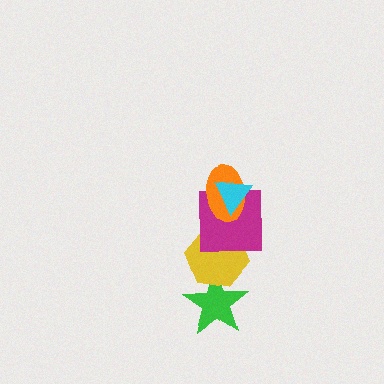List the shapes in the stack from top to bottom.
From top to bottom: the cyan triangle, the orange ellipse, the magenta square, the yellow hexagon, the green star.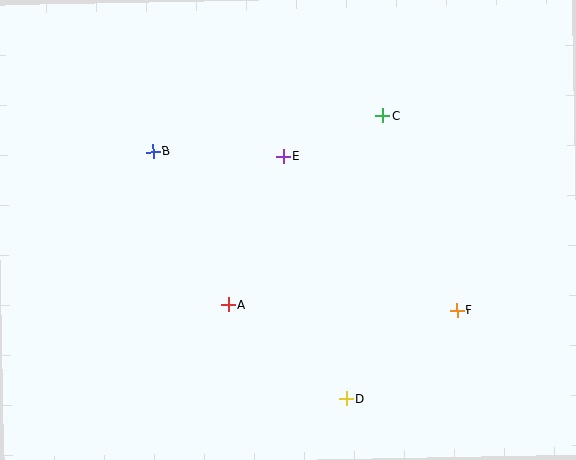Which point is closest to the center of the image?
Point E at (283, 157) is closest to the center.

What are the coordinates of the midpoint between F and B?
The midpoint between F and B is at (305, 231).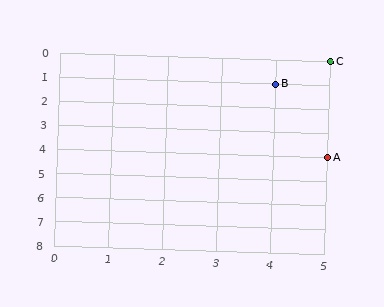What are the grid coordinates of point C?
Point C is at grid coordinates (5, 0).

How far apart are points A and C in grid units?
Points A and C are 4 rows apart.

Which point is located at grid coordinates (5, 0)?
Point C is at (5, 0).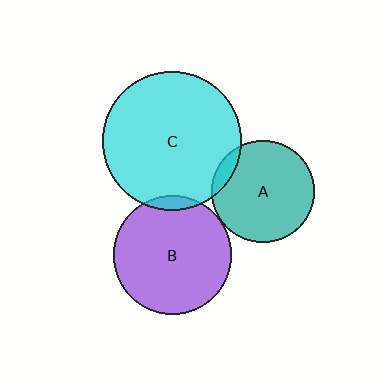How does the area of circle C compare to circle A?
Approximately 1.9 times.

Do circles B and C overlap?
Yes.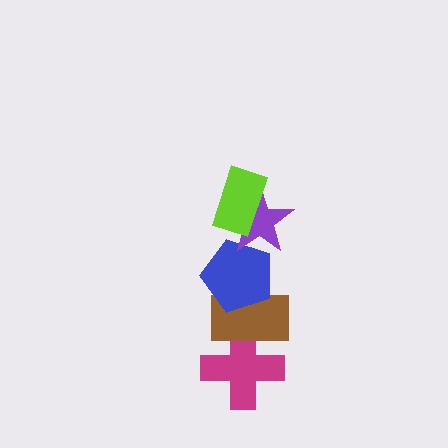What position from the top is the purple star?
The purple star is 2nd from the top.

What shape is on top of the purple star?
The lime rectangle is on top of the purple star.